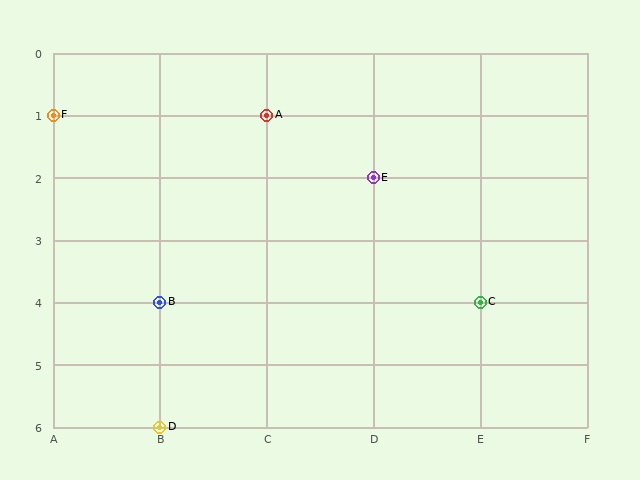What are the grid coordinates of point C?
Point C is at grid coordinates (E, 4).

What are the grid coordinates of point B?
Point B is at grid coordinates (B, 4).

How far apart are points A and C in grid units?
Points A and C are 2 columns and 3 rows apart (about 3.6 grid units diagonally).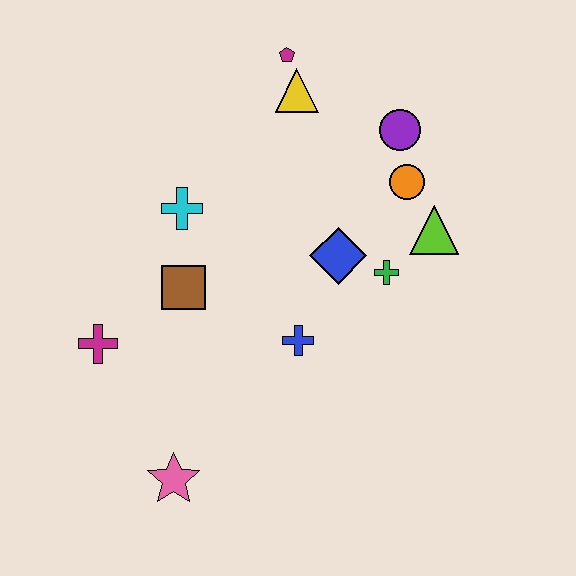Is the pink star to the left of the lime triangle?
Yes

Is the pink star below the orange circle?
Yes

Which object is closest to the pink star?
The magenta cross is closest to the pink star.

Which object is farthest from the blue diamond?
The pink star is farthest from the blue diamond.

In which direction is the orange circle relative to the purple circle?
The orange circle is below the purple circle.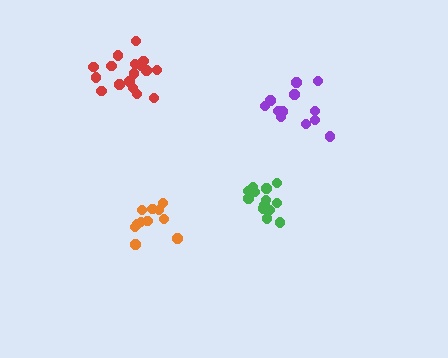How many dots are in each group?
Group 1: 13 dots, Group 2: 11 dots, Group 3: 17 dots, Group 4: 15 dots (56 total).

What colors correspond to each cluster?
The clusters are colored: purple, orange, red, green.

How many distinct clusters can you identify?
There are 4 distinct clusters.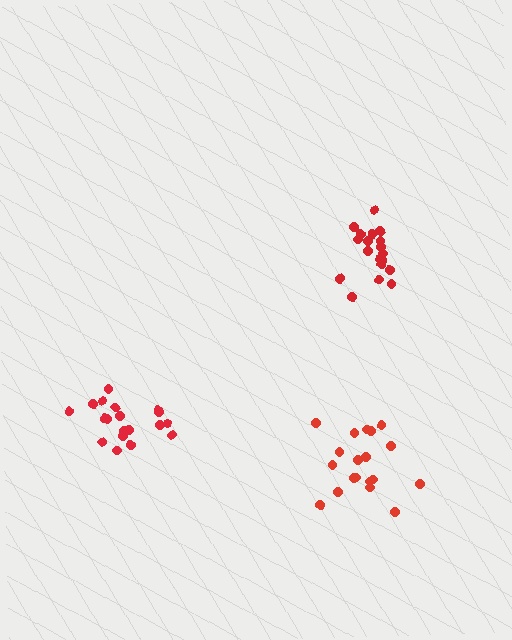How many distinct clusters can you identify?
There are 3 distinct clusters.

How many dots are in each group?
Group 1: 19 dots, Group 2: 19 dots, Group 3: 20 dots (58 total).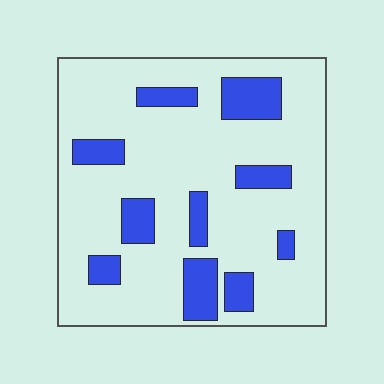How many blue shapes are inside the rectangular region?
10.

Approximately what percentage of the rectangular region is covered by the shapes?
Approximately 20%.